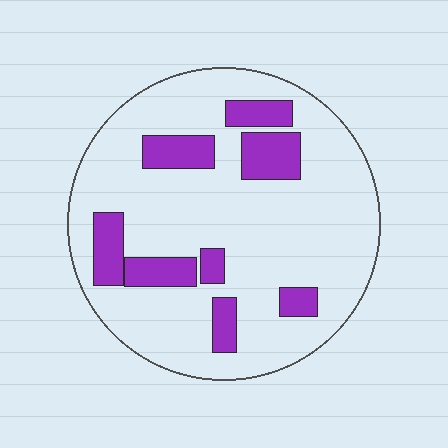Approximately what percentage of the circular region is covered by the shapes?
Approximately 20%.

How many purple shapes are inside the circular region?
8.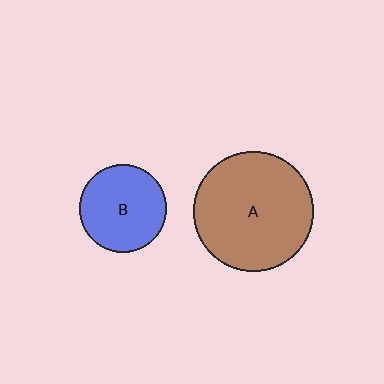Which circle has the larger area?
Circle A (brown).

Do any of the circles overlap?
No, none of the circles overlap.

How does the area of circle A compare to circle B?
Approximately 1.9 times.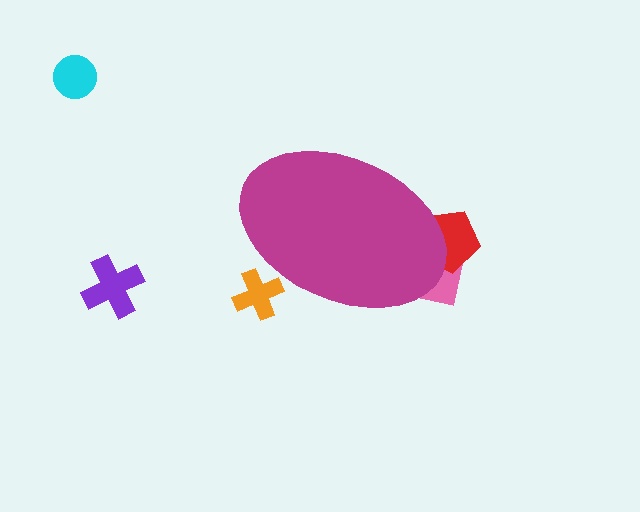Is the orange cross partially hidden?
Yes, the orange cross is partially hidden behind the magenta ellipse.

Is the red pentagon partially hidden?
Yes, the red pentagon is partially hidden behind the magenta ellipse.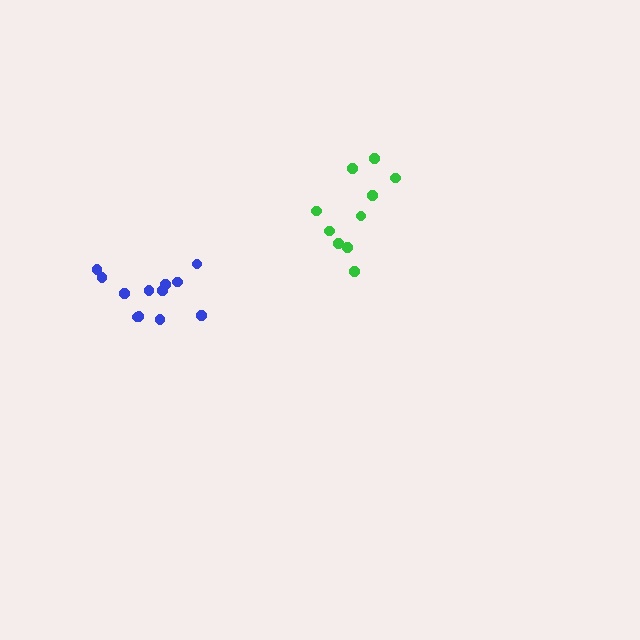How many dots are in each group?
Group 1: 10 dots, Group 2: 12 dots (22 total).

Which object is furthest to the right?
The green cluster is rightmost.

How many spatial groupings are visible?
There are 2 spatial groupings.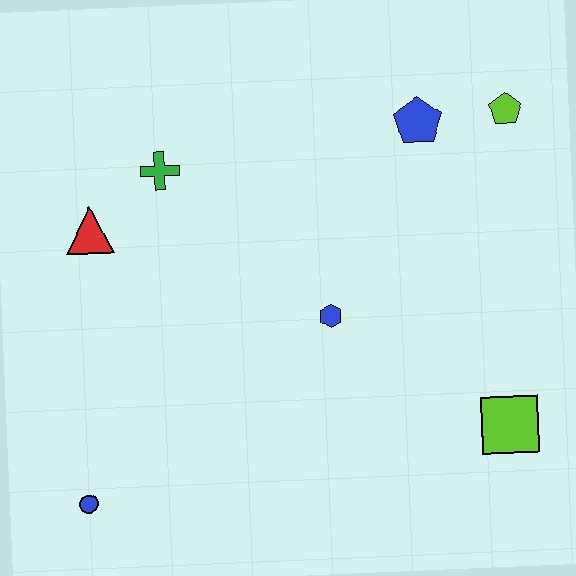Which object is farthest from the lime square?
The red triangle is farthest from the lime square.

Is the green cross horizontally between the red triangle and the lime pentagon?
Yes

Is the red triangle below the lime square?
No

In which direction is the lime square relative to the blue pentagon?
The lime square is below the blue pentagon.